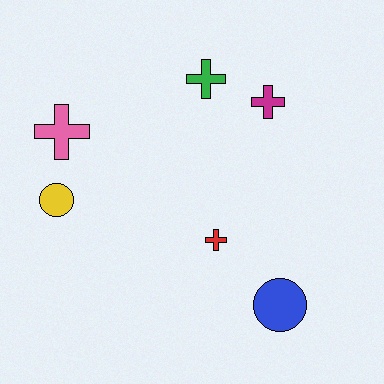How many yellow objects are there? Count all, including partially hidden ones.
There is 1 yellow object.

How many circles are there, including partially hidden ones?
There are 2 circles.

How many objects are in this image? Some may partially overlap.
There are 6 objects.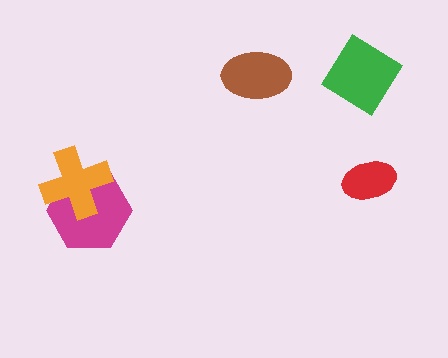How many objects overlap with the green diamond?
0 objects overlap with the green diamond.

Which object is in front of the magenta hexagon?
The orange cross is in front of the magenta hexagon.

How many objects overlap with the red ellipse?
0 objects overlap with the red ellipse.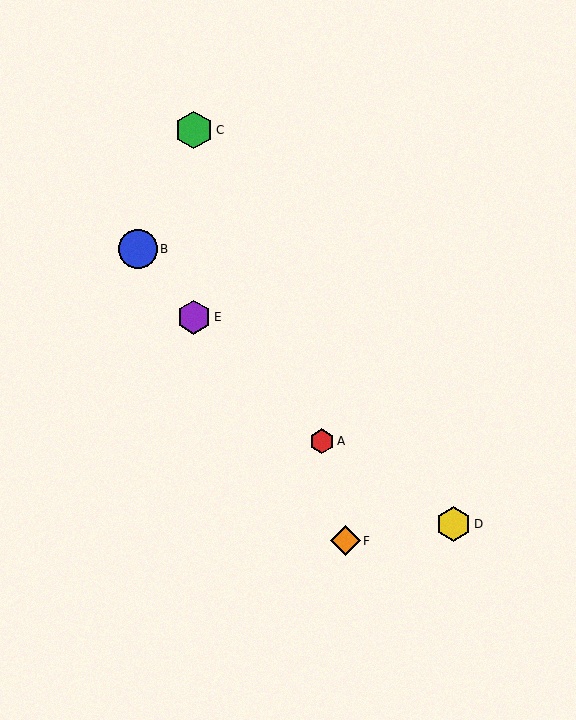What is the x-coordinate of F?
Object F is at x≈345.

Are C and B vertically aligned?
No, C is at x≈194 and B is at x≈138.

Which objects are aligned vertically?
Objects C, E are aligned vertically.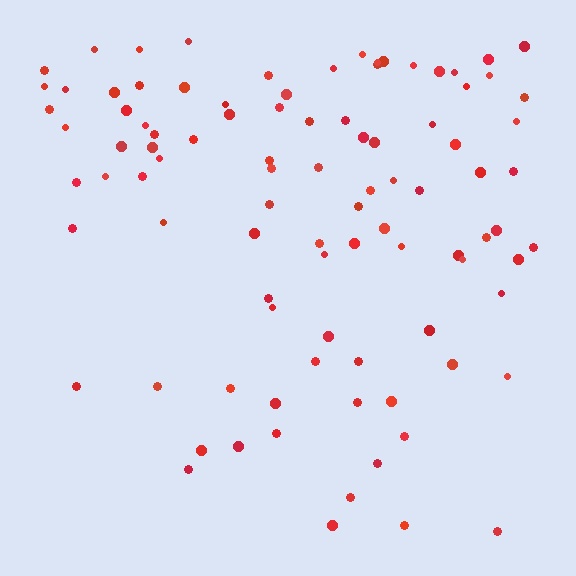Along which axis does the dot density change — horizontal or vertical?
Vertical.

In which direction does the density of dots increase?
From bottom to top, with the top side densest.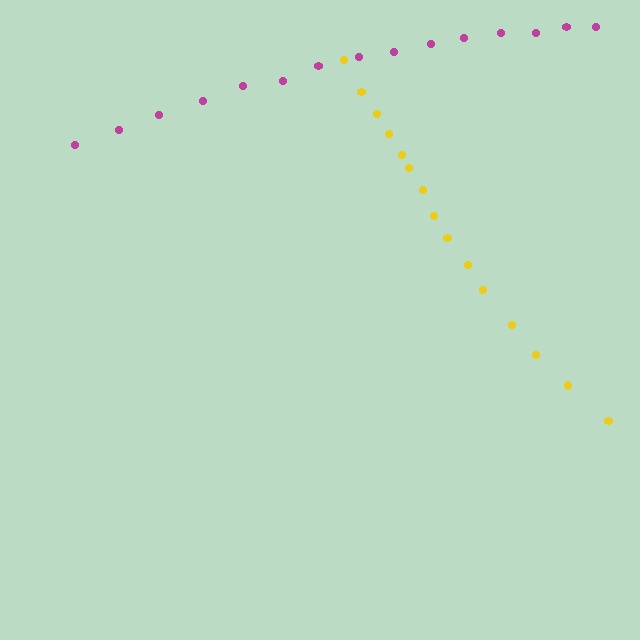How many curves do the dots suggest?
There are 2 distinct paths.